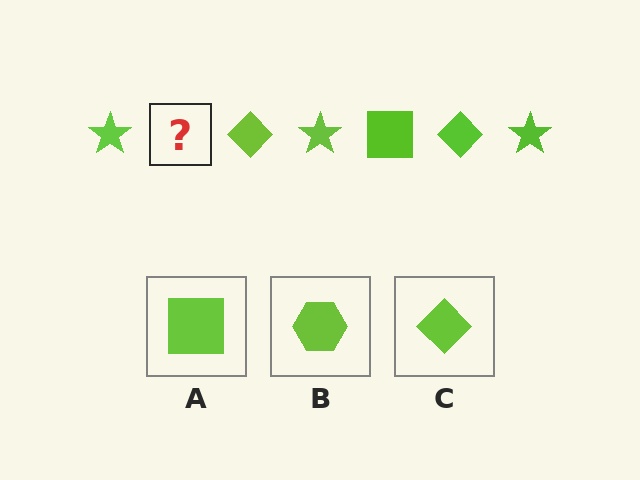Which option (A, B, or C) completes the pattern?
A.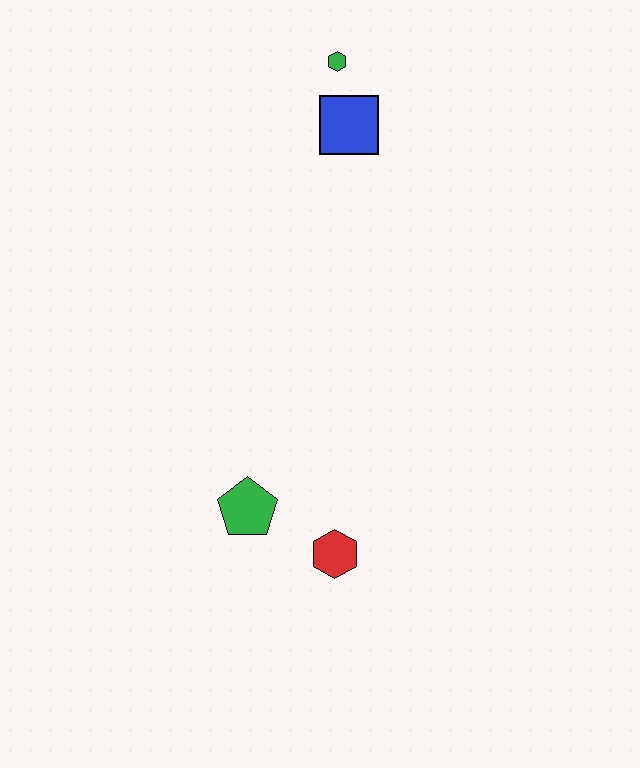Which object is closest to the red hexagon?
The green pentagon is closest to the red hexagon.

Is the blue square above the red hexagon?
Yes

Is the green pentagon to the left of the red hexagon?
Yes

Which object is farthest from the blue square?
The red hexagon is farthest from the blue square.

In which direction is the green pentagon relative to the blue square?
The green pentagon is below the blue square.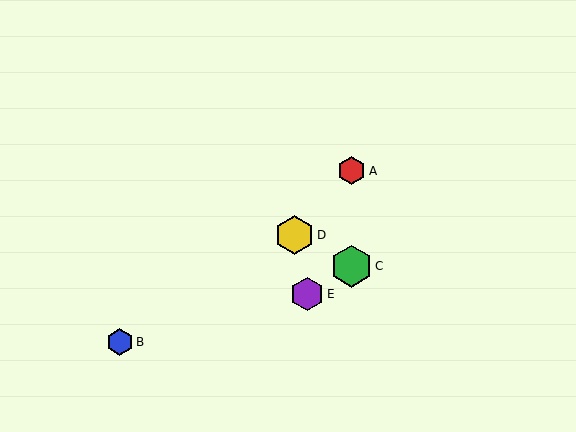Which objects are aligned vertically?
Objects A, C are aligned vertically.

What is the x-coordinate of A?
Object A is at x≈351.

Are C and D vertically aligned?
No, C is at x≈351 and D is at x≈295.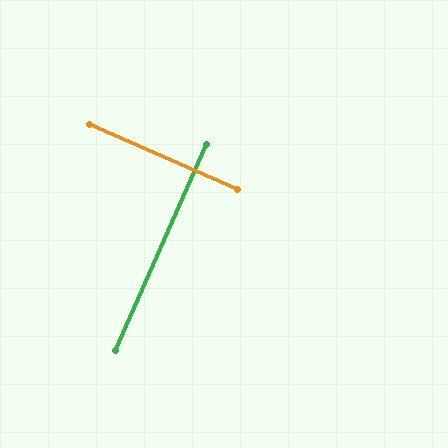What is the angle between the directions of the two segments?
Approximately 89 degrees.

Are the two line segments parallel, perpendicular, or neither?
Perpendicular — they meet at approximately 89°.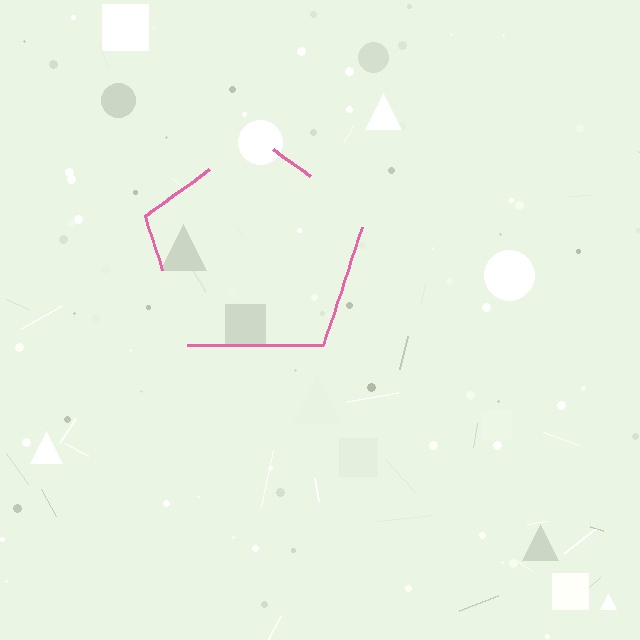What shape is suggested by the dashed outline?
The dashed outline suggests a pentagon.